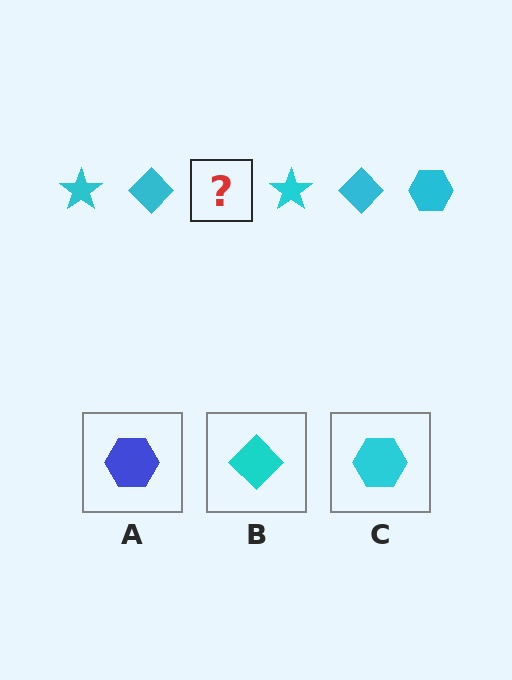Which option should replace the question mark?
Option C.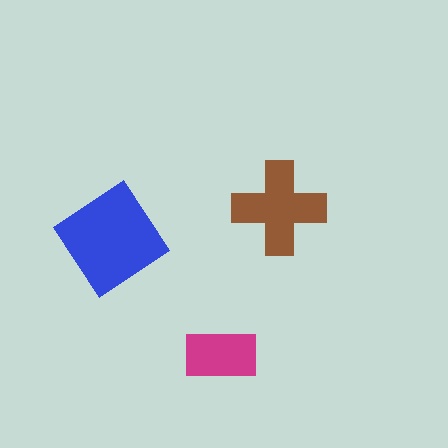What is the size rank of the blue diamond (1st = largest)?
1st.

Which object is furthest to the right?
The brown cross is rightmost.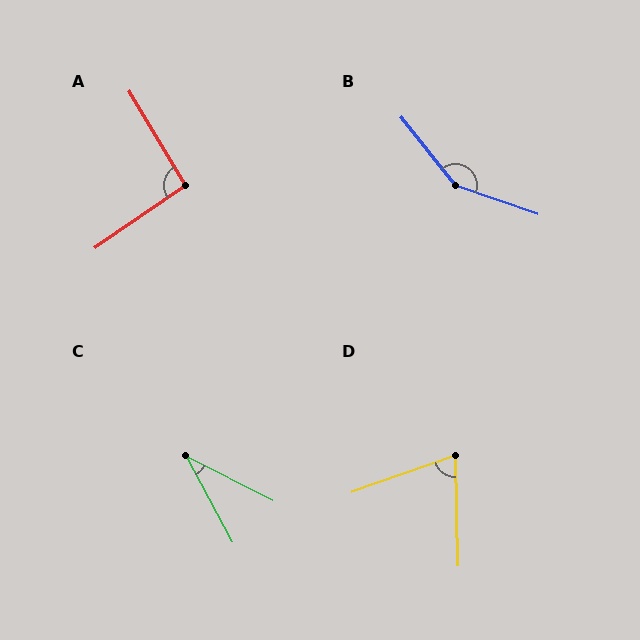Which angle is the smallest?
C, at approximately 35 degrees.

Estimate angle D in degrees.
Approximately 72 degrees.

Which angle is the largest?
B, at approximately 148 degrees.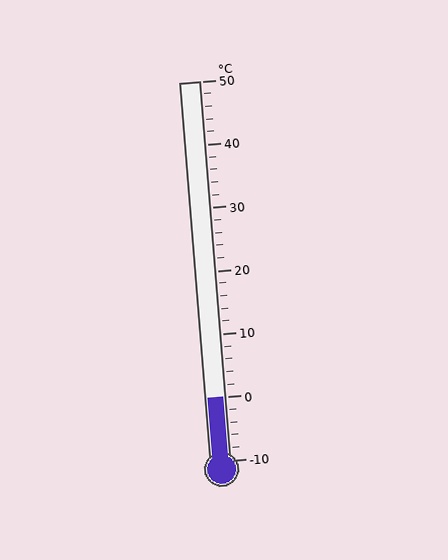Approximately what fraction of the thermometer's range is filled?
The thermometer is filled to approximately 15% of its range.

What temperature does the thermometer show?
The thermometer shows approximately 0°C.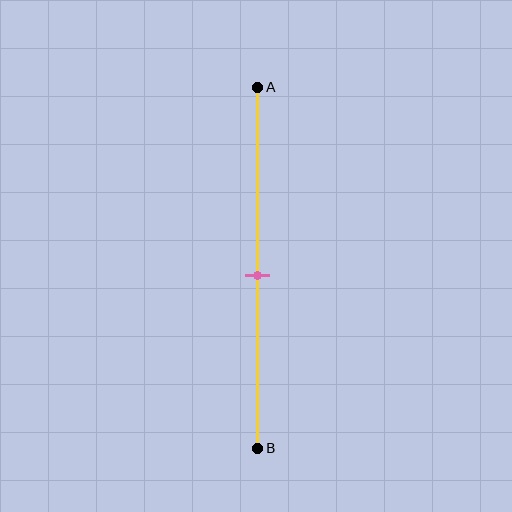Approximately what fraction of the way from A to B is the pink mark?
The pink mark is approximately 50% of the way from A to B.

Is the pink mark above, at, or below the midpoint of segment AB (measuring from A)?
The pink mark is approximately at the midpoint of segment AB.